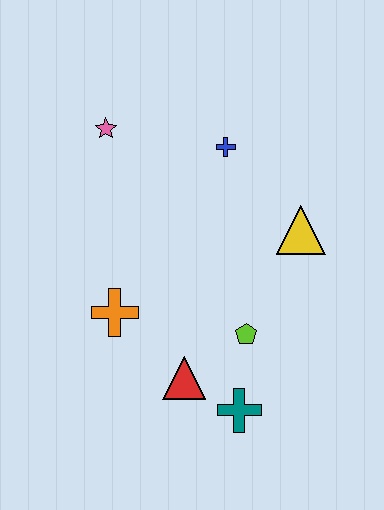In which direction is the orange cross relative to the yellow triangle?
The orange cross is to the left of the yellow triangle.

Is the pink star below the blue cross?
No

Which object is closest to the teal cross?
The red triangle is closest to the teal cross.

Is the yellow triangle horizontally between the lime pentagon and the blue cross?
No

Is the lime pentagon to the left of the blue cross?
No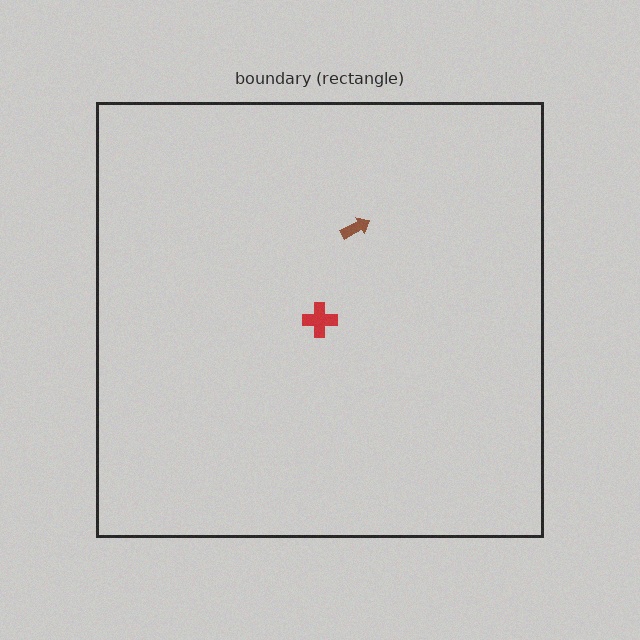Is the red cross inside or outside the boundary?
Inside.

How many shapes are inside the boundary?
2 inside, 0 outside.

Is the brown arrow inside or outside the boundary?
Inside.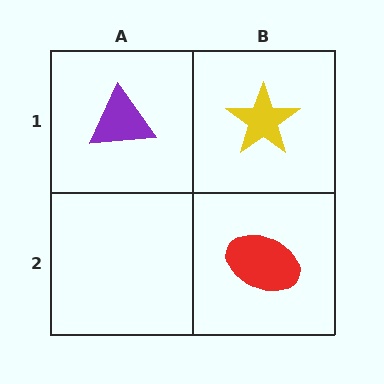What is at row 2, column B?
A red ellipse.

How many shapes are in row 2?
1 shape.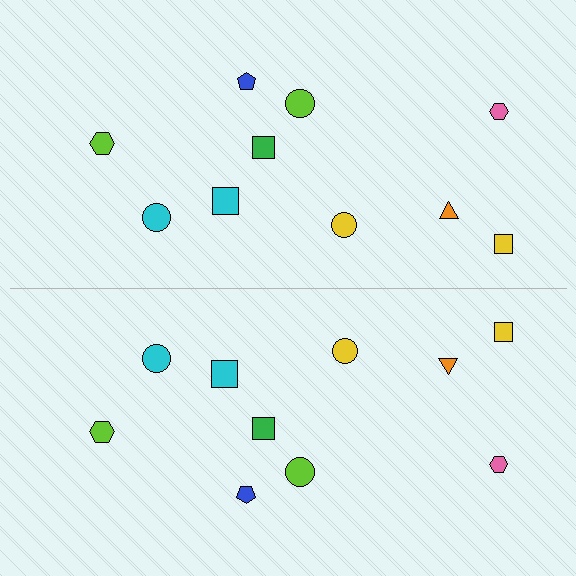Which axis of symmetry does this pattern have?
The pattern has a horizontal axis of symmetry running through the center of the image.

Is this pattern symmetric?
Yes, this pattern has bilateral (reflection) symmetry.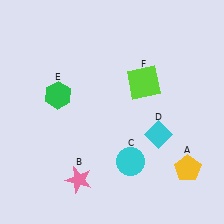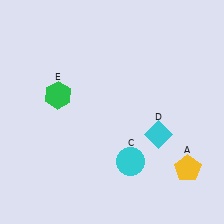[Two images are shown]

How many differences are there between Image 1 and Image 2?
There are 2 differences between the two images.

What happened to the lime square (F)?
The lime square (F) was removed in Image 2. It was in the top-right area of Image 1.